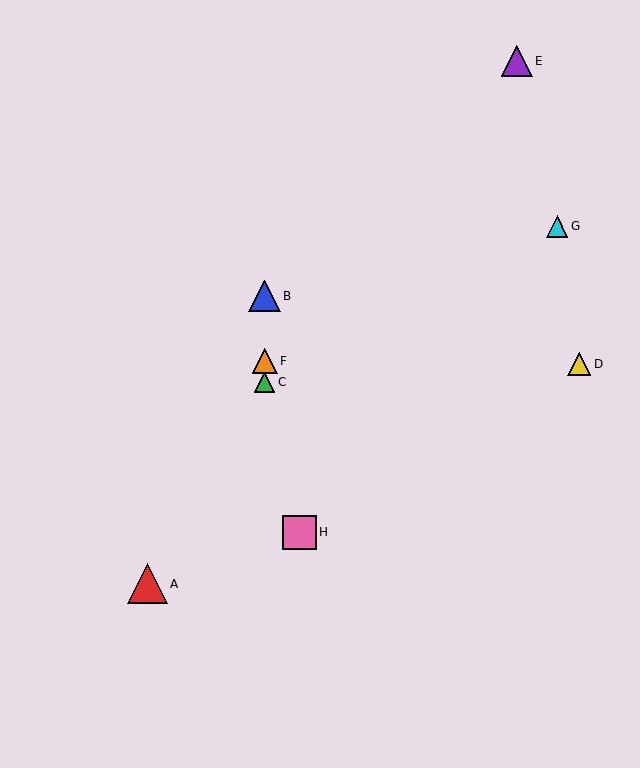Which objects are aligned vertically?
Objects B, C, F are aligned vertically.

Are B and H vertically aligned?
No, B is at x≈265 and H is at x≈299.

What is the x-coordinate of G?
Object G is at x≈557.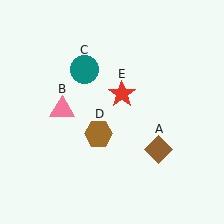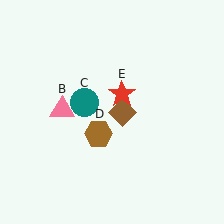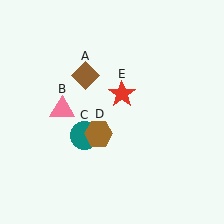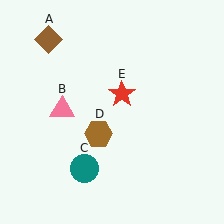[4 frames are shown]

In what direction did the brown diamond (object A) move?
The brown diamond (object A) moved up and to the left.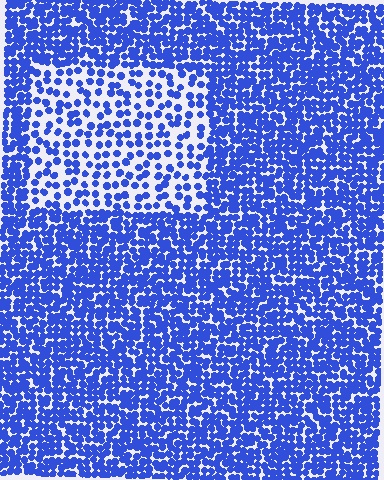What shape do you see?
I see a rectangle.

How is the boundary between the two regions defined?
The boundary is defined by a change in element density (approximately 2.2x ratio). All elements are the same color, size, and shape.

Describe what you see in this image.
The image contains small blue elements arranged at two different densities. A rectangle-shaped region is visible where the elements are less densely packed than the surrounding area.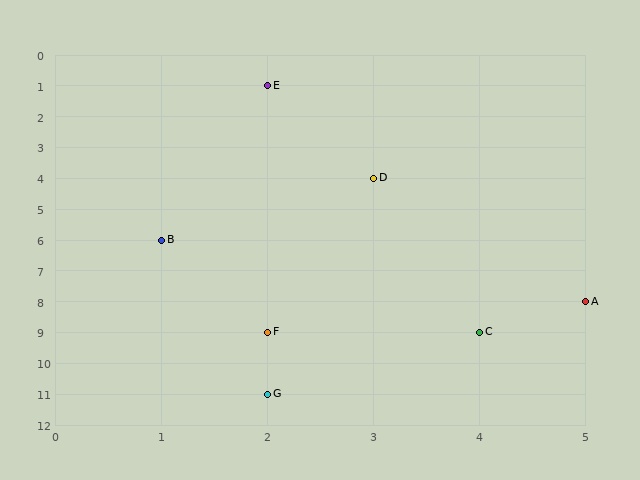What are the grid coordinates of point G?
Point G is at grid coordinates (2, 11).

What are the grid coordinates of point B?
Point B is at grid coordinates (1, 6).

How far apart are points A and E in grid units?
Points A and E are 3 columns and 7 rows apart (about 7.6 grid units diagonally).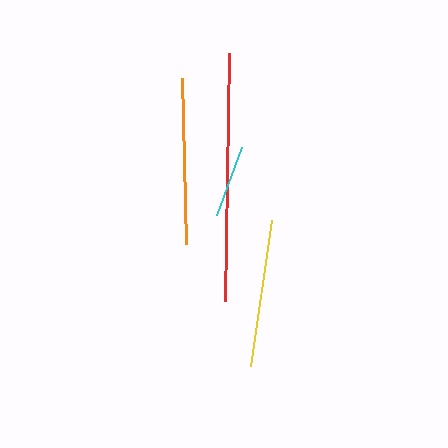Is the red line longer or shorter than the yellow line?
The red line is longer than the yellow line.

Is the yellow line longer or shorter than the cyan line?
The yellow line is longer than the cyan line.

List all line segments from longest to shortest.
From longest to shortest: red, orange, yellow, cyan.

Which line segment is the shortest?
The cyan line is the shortest at approximately 73 pixels.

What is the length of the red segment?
The red segment is approximately 248 pixels long.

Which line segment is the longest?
The red line is the longest at approximately 248 pixels.